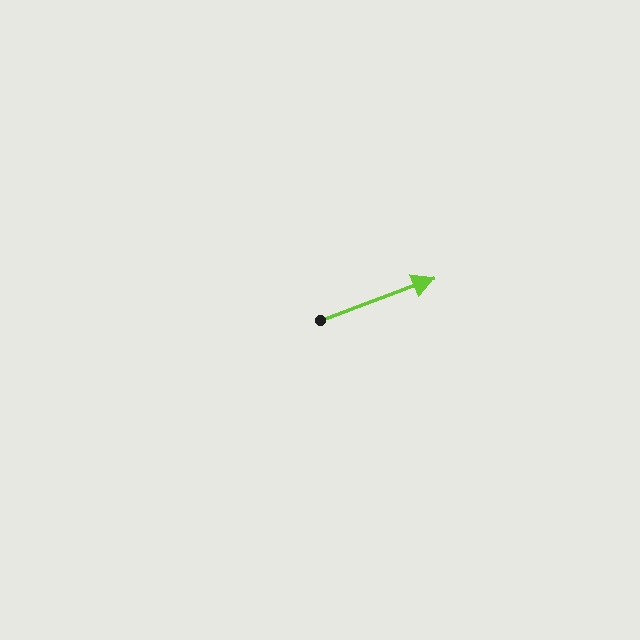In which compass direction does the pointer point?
East.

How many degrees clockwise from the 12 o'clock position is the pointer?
Approximately 70 degrees.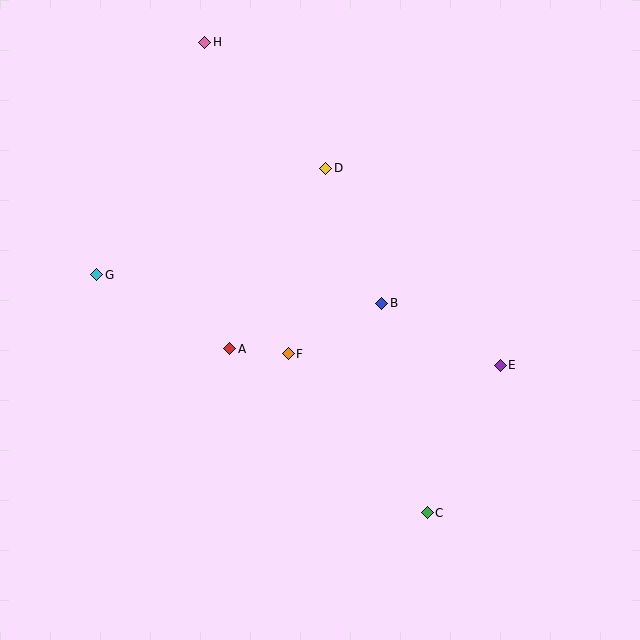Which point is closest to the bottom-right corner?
Point C is closest to the bottom-right corner.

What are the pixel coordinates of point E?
Point E is at (500, 365).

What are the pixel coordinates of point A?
Point A is at (230, 349).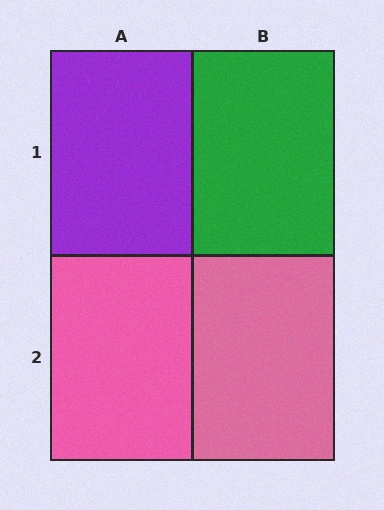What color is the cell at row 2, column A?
Pink.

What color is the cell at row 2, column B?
Pink.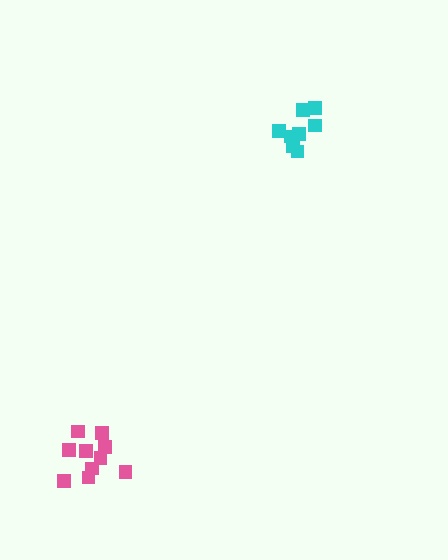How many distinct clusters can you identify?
There are 2 distinct clusters.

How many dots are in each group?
Group 1: 10 dots, Group 2: 8 dots (18 total).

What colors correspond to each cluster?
The clusters are colored: pink, cyan.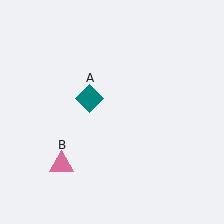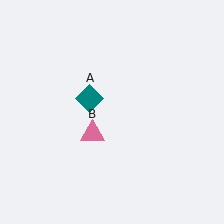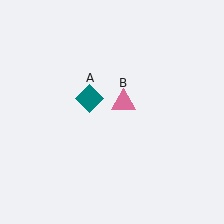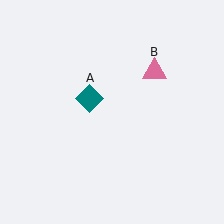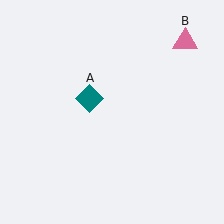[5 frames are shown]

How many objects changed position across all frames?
1 object changed position: pink triangle (object B).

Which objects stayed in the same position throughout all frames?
Teal diamond (object A) remained stationary.